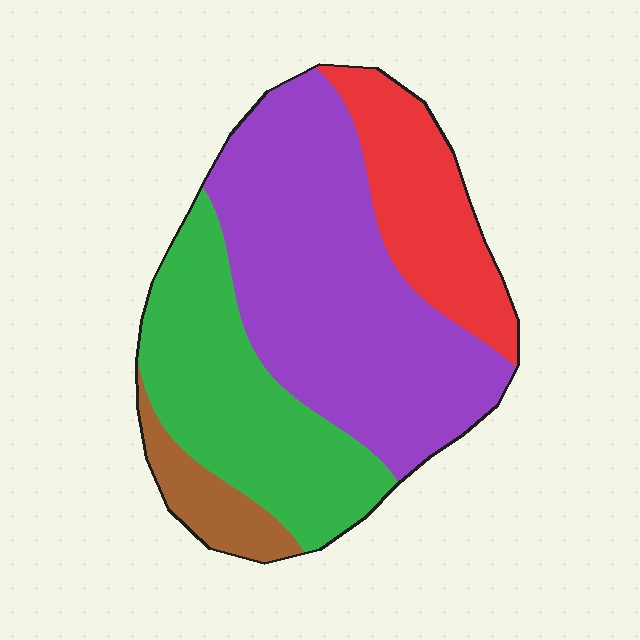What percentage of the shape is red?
Red takes up about one sixth (1/6) of the shape.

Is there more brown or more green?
Green.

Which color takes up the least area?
Brown, at roughly 5%.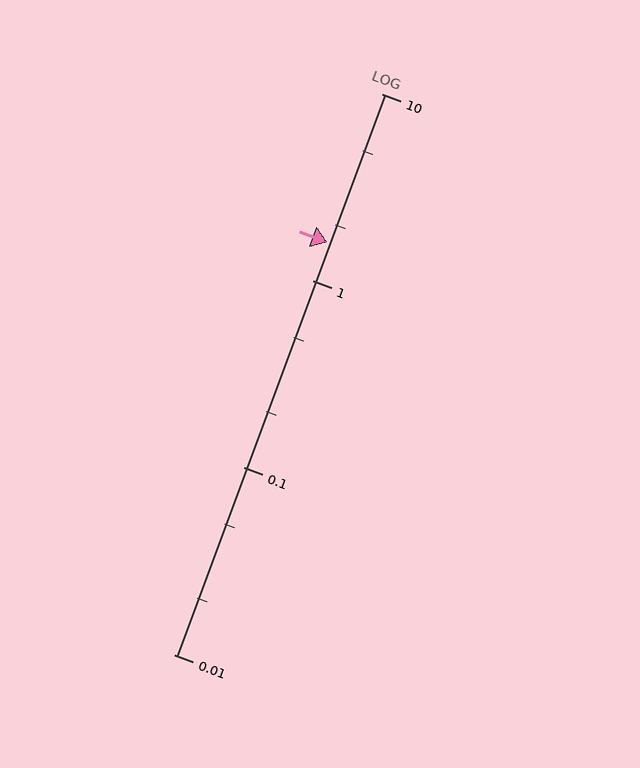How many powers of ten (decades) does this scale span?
The scale spans 3 decades, from 0.01 to 10.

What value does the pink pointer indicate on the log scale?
The pointer indicates approximately 1.6.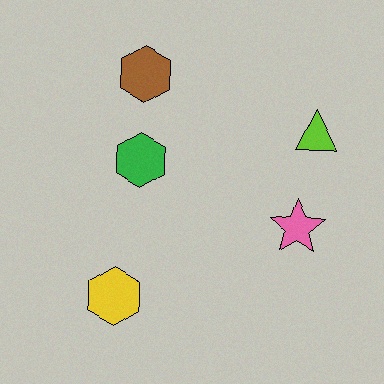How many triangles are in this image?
There is 1 triangle.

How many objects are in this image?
There are 5 objects.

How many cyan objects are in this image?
There are no cyan objects.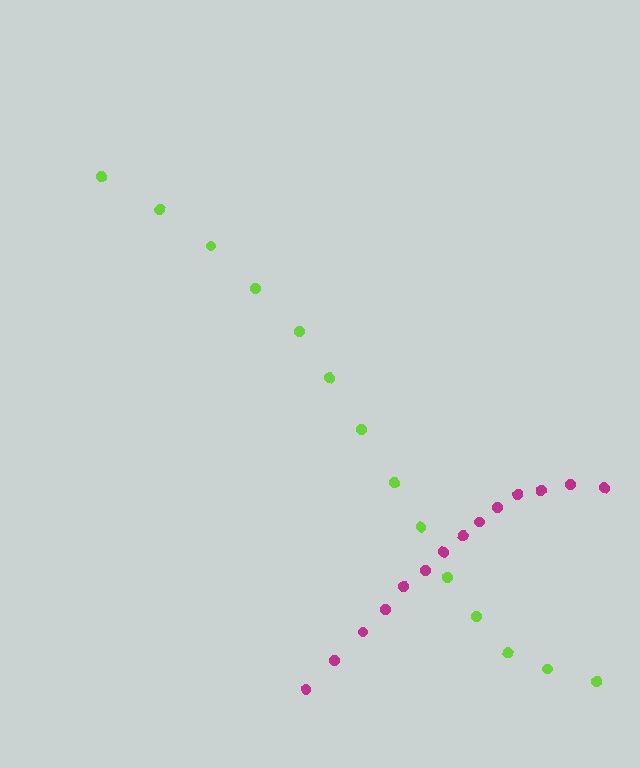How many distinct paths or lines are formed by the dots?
There are 2 distinct paths.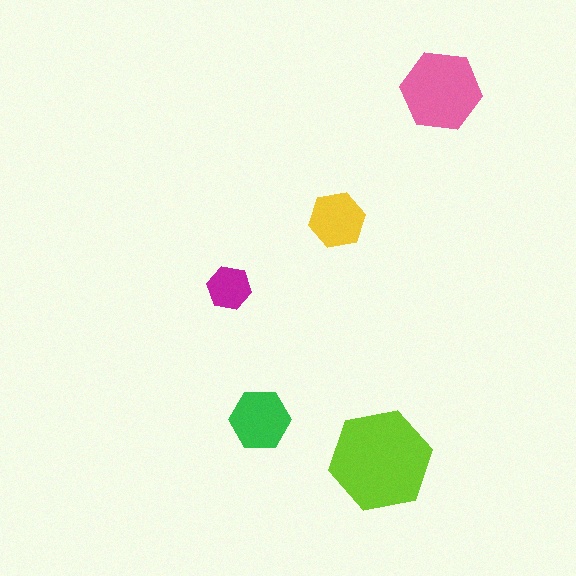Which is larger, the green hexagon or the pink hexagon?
The pink one.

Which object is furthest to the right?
The pink hexagon is rightmost.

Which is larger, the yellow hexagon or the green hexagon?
The green one.